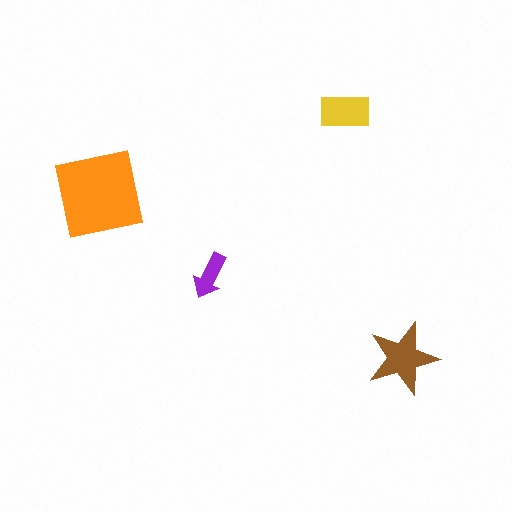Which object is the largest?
The orange square.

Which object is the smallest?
The purple arrow.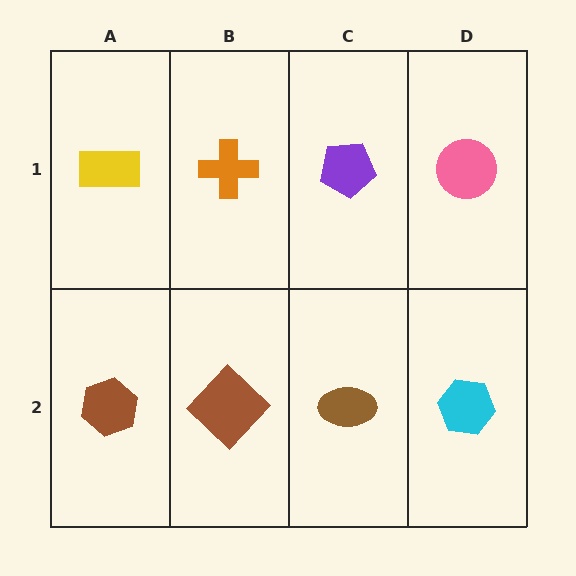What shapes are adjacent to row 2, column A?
A yellow rectangle (row 1, column A), a brown diamond (row 2, column B).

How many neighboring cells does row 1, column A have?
2.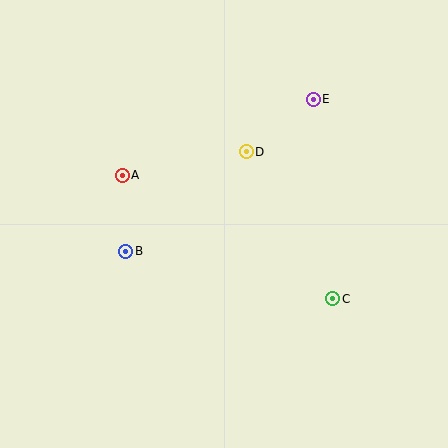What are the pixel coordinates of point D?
Point D is at (246, 152).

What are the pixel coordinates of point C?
Point C is at (333, 299).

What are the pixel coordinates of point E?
Point E is at (313, 99).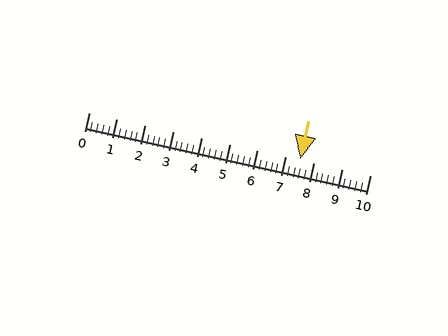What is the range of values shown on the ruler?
The ruler shows values from 0 to 10.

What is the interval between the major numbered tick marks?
The major tick marks are spaced 1 units apart.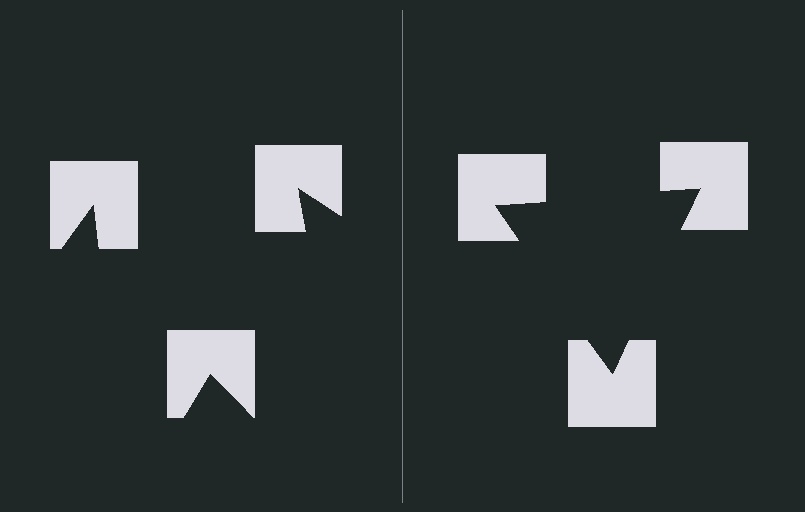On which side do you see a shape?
An illusory triangle appears on the right side. On the left side the wedge cuts are rotated, so no coherent shape forms.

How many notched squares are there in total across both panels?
6 — 3 on each side.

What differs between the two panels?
The notched squares are positioned identically on both sides; only the wedge orientations differ. On the right they align to a triangle; on the left they are misaligned.